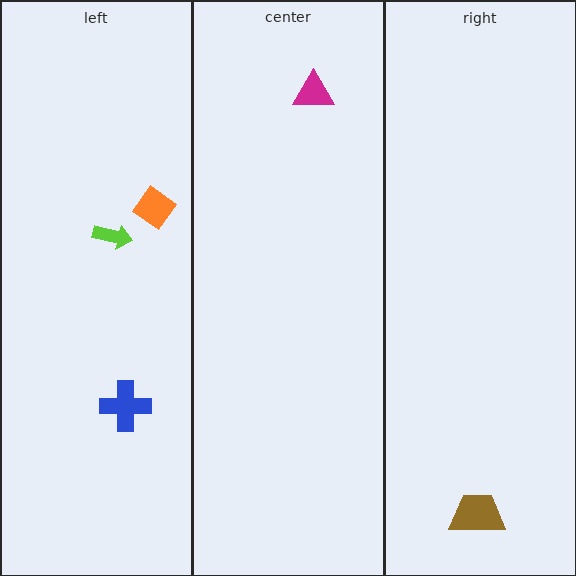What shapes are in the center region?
The magenta triangle.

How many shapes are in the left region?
3.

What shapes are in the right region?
The brown trapezoid.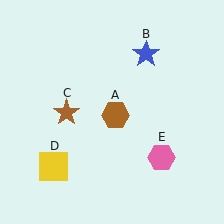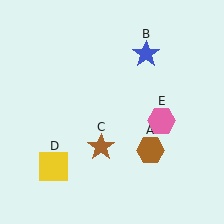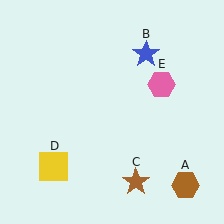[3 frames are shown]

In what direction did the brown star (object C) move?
The brown star (object C) moved down and to the right.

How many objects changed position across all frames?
3 objects changed position: brown hexagon (object A), brown star (object C), pink hexagon (object E).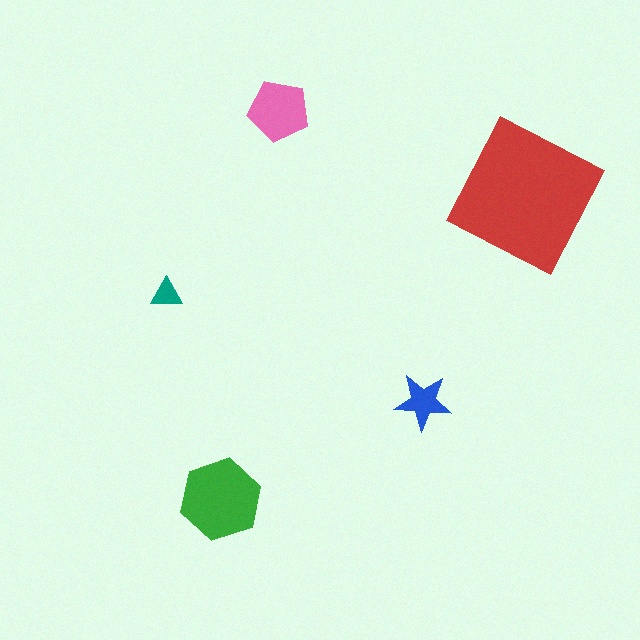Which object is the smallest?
The teal triangle.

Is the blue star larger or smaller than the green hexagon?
Smaller.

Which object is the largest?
The red square.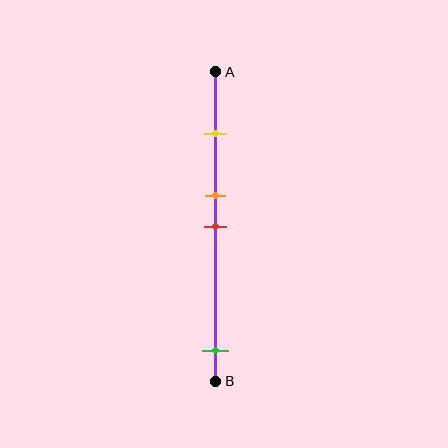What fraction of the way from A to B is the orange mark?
The orange mark is approximately 40% (0.4) of the way from A to B.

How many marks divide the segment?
There are 4 marks dividing the segment.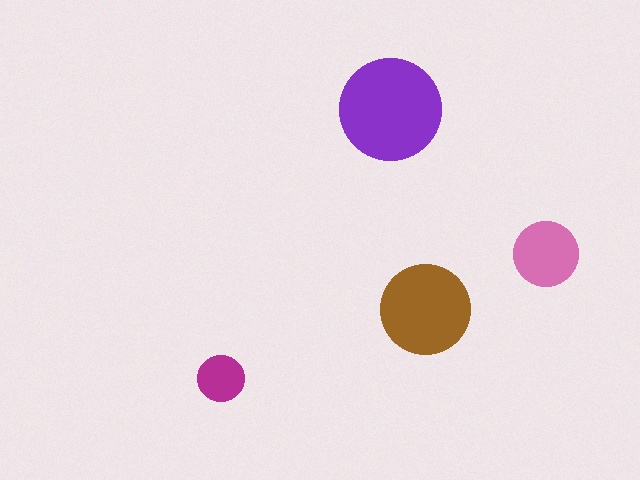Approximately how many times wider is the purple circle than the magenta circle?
About 2 times wider.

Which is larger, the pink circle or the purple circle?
The purple one.